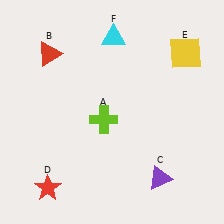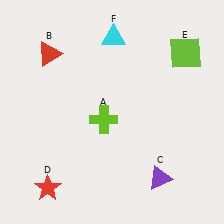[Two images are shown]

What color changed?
The square (E) changed from yellow in Image 1 to lime in Image 2.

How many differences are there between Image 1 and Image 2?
There is 1 difference between the two images.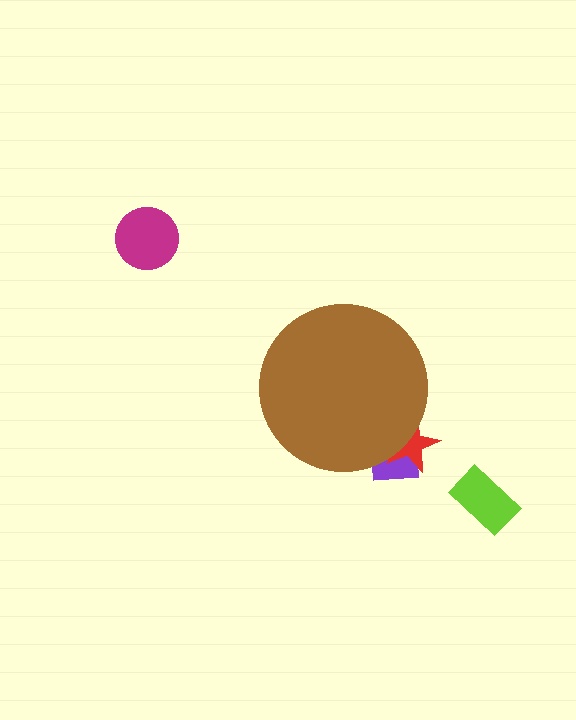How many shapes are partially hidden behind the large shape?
2 shapes are partially hidden.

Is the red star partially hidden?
Yes, the red star is partially hidden behind the brown circle.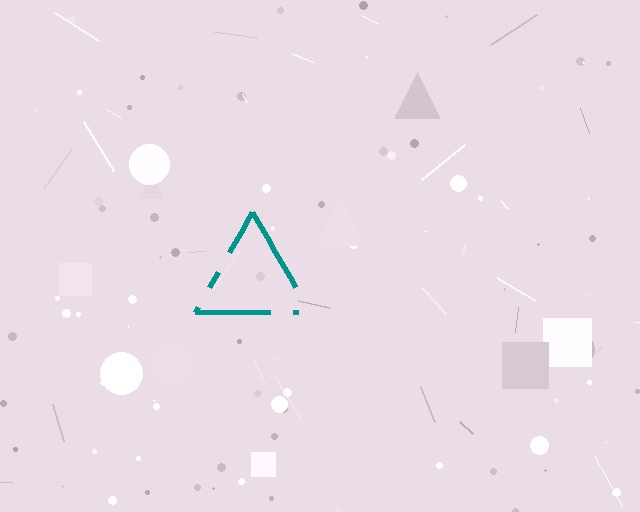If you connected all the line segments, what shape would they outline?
They would outline a triangle.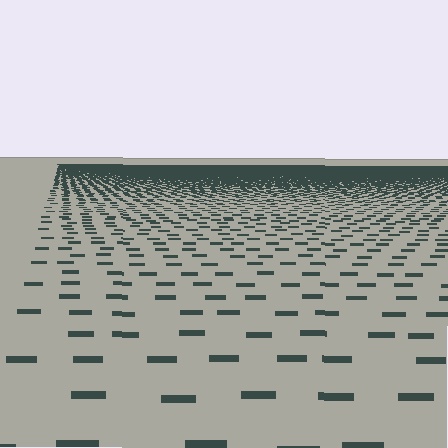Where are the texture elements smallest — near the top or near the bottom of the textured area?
Near the top.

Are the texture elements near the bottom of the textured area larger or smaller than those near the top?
Larger. Near the bottom, elements are closer to the viewer and appear at a bigger on-screen size.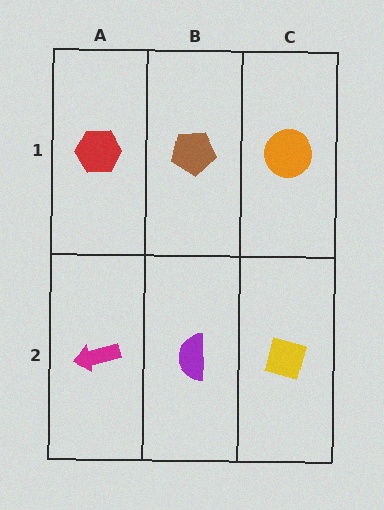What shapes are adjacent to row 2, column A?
A red hexagon (row 1, column A), a purple semicircle (row 2, column B).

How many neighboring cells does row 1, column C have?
2.